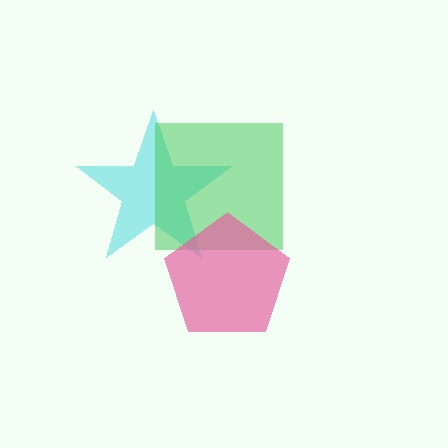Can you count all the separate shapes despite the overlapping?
Yes, there are 3 separate shapes.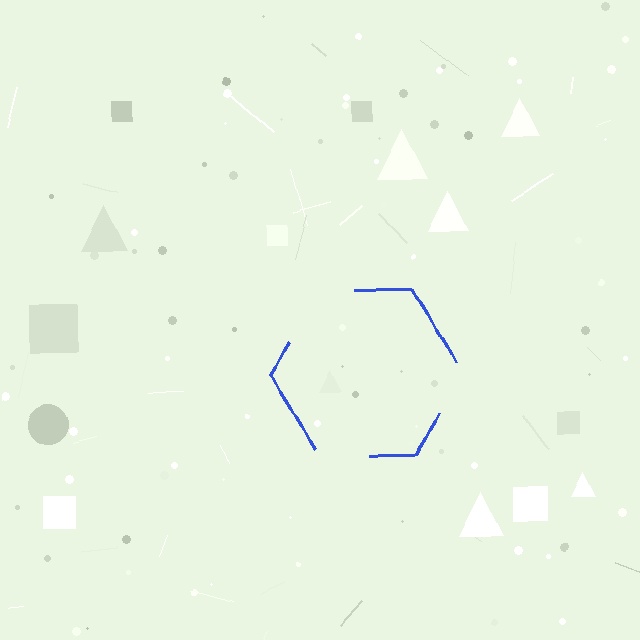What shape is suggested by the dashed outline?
The dashed outline suggests a hexagon.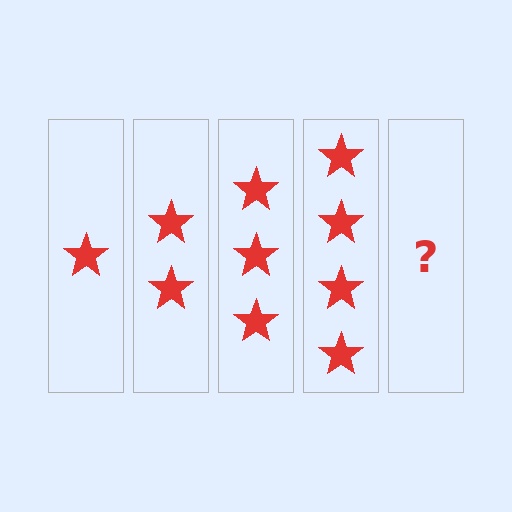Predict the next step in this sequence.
The next step is 5 stars.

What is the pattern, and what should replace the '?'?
The pattern is that each step adds one more star. The '?' should be 5 stars.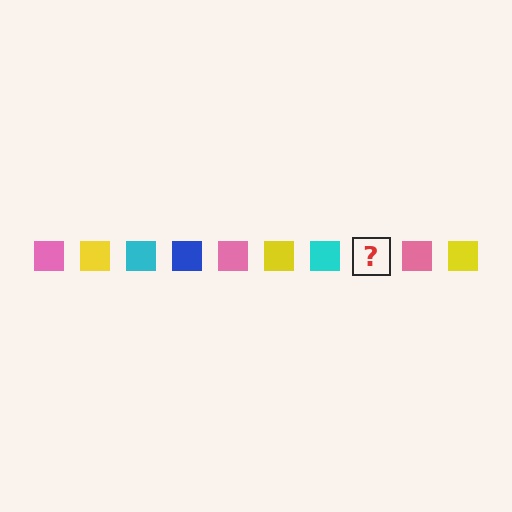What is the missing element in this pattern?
The missing element is a blue square.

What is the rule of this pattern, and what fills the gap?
The rule is that the pattern cycles through pink, yellow, cyan, blue squares. The gap should be filled with a blue square.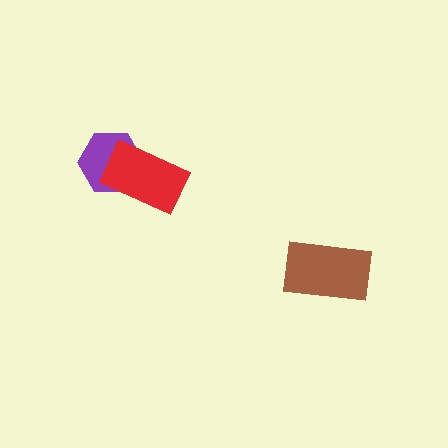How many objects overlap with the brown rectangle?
0 objects overlap with the brown rectangle.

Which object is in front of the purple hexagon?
The red rectangle is in front of the purple hexagon.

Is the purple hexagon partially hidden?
Yes, it is partially covered by another shape.